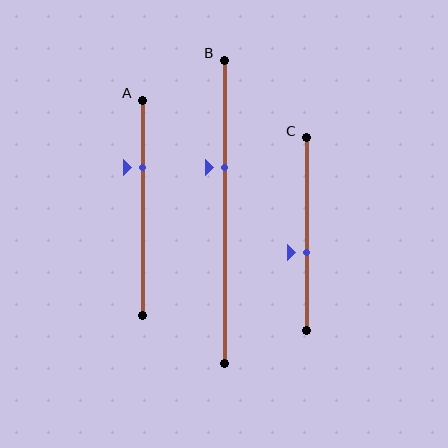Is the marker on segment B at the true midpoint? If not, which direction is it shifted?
No, the marker on segment B is shifted upward by about 14% of the segment length.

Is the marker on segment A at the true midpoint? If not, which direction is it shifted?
No, the marker on segment A is shifted upward by about 19% of the segment length.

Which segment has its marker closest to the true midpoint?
Segment C has its marker closest to the true midpoint.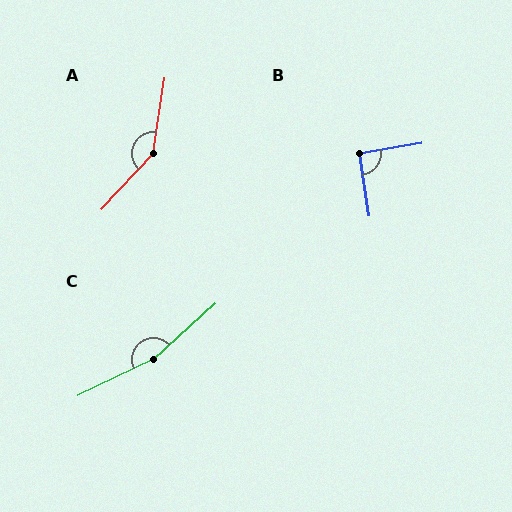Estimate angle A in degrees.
Approximately 146 degrees.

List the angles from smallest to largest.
B (92°), A (146°), C (164°).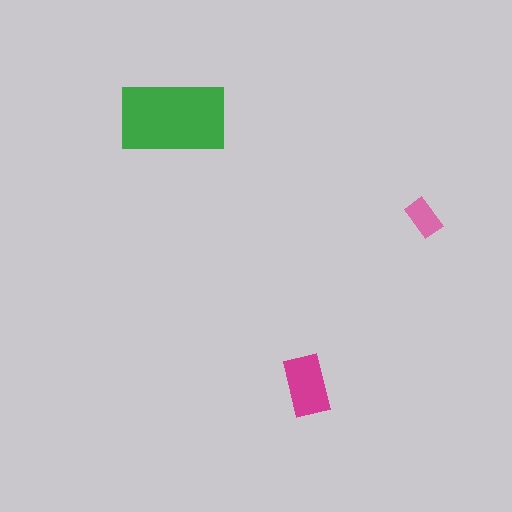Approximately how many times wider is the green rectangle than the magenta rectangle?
About 2 times wider.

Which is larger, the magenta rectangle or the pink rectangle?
The magenta one.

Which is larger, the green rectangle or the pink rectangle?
The green one.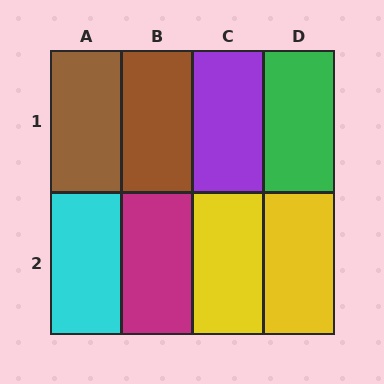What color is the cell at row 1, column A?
Brown.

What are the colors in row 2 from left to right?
Cyan, magenta, yellow, yellow.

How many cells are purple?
1 cell is purple.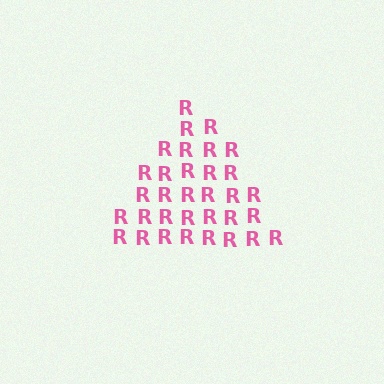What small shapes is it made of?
It is made of small letter R's.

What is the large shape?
The large shape is a triangle.